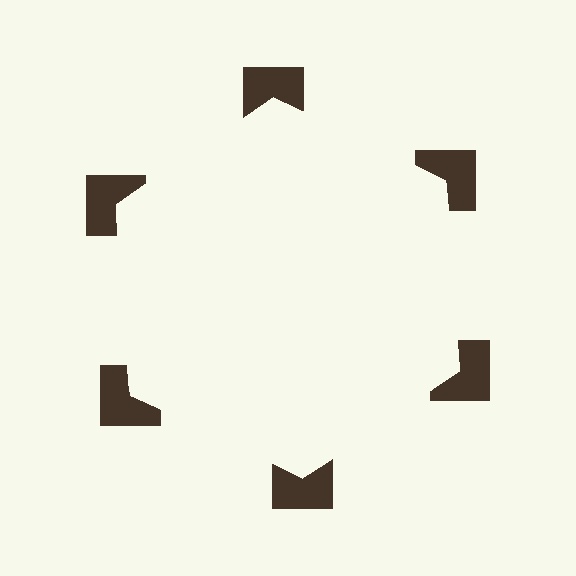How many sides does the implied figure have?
6 sides.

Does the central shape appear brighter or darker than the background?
It typically appears slightly brighter than the background, even though no actual brightness change is drawn.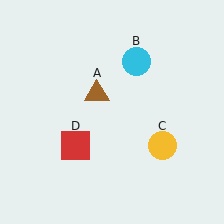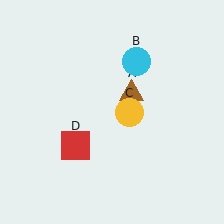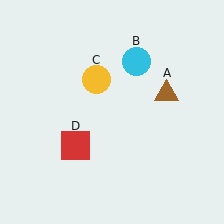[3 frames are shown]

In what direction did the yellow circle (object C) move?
The yellow circle (object C) moved up and to the left.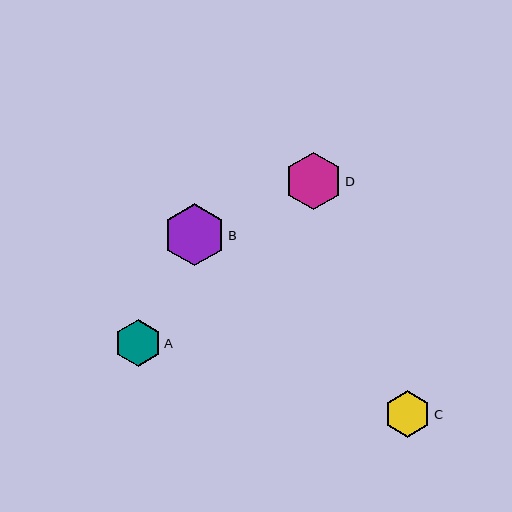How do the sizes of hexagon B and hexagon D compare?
Hexagon B and hexagon D are approximately the same size.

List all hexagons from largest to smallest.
From largest to smallest: B, D, C, A.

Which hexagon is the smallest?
Hexagon A is the smallest with a size of approximately 47 pixels.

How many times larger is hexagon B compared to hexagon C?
Hexagon B is approximately 1.3 times the size of hexagon C.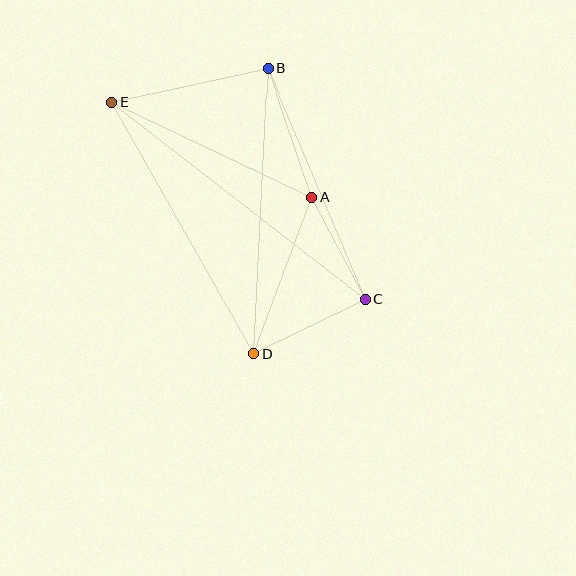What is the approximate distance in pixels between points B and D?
The distance between B and D is approximately 286 pixels.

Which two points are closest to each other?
Points A and C are closest to each other.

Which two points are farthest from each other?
Points C and E are farthest from each other.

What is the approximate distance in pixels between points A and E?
The distance between A and E is approximately 222 pixels.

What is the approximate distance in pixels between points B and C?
The distance between B and C is approximately 251 pixels.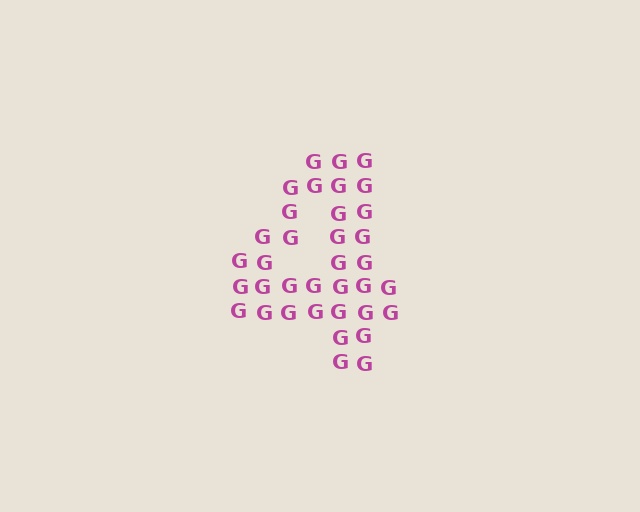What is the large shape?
The large shape is the digit 4.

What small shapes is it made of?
It is made of small letter G's.